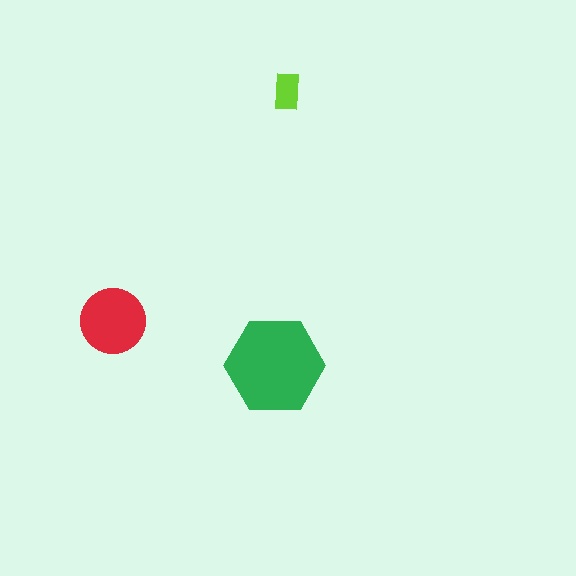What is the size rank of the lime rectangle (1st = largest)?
3rd.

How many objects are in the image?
There are 3 objects in the image.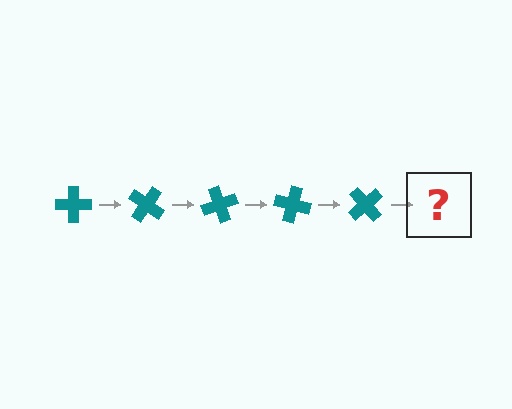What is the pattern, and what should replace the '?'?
The pattern is that the cross rotates 35 degrees each step. The '?' should be a teal cross rotated 175 degrees.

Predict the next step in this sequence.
The next step is a teal cross rotated 175 degrees.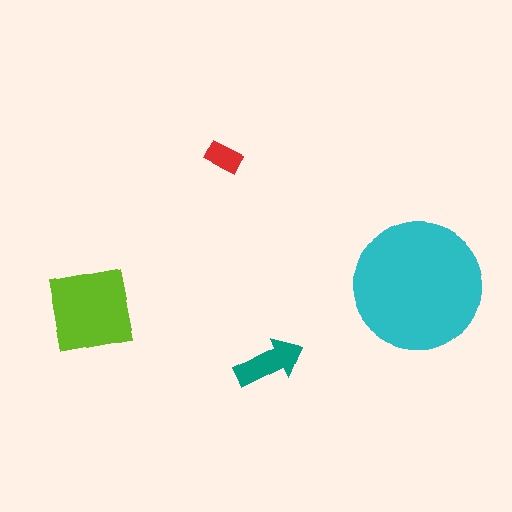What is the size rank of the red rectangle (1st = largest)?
4th.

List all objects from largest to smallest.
The cyan circle, the lime square, the teal arrow, the red rectangle.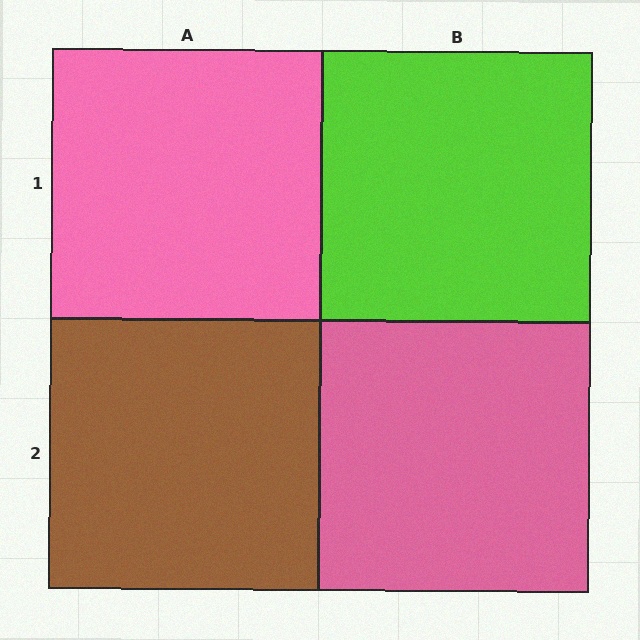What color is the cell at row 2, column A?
Brown.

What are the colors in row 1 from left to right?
Pink, lime.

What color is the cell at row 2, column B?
Pink.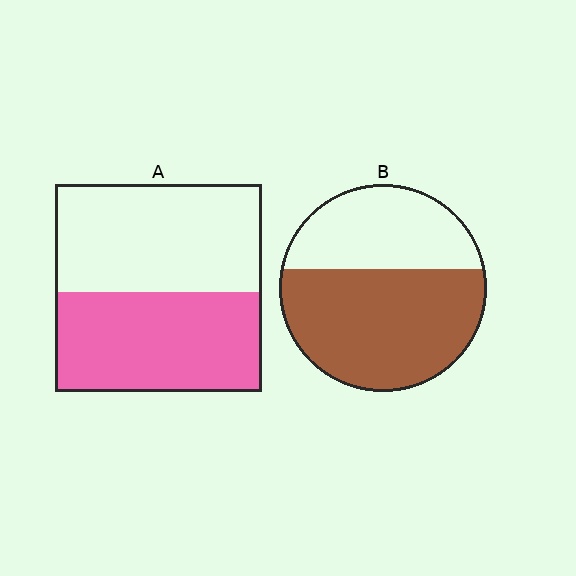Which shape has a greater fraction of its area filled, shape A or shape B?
Shape B.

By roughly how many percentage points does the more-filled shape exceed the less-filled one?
By roughly 15 percentage points (B over A).